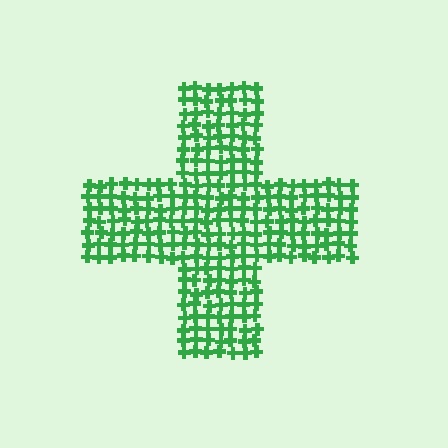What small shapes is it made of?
It is made of small crosses.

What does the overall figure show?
The overall figure shows a cross.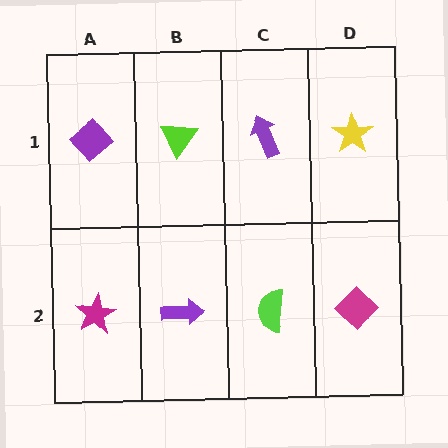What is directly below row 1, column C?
A lime semicircle.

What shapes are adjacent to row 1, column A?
A magenta star (row 2, column A), a lime triangle (row 1, column B).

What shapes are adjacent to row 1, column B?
A purple arrow (row 2, column B), a purple diamond (row 1, column A), a purple arrow (row 1, column C).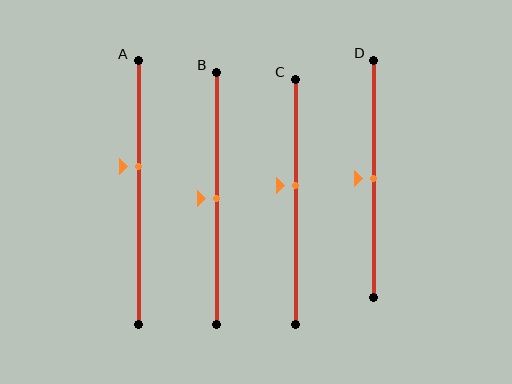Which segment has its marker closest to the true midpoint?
Segment B has its marker closest to the true midpoint.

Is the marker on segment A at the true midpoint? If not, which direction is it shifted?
No, the marker on segment A is shifted upward by about 10% of the segment length.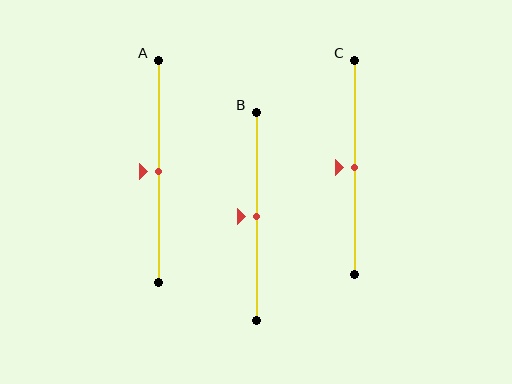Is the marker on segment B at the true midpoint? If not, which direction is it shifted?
Yes, the marker on segment B is at the true midpoint.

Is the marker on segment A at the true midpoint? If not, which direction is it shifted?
Yes, the marker on segment A is at the true midpoint.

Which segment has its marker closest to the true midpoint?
Segment A has its marker closest to the true midpoint.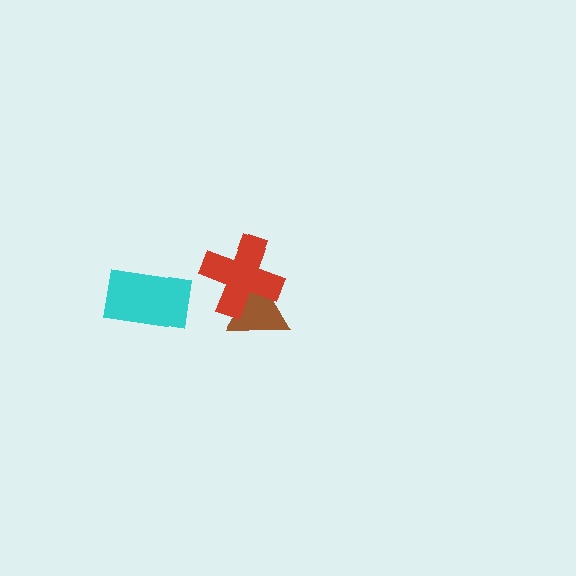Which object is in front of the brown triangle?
The red cross is in front of the brown triangle.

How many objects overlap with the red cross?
1 object overlaps with the red cross.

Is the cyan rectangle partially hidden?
No, no other shape covers it.